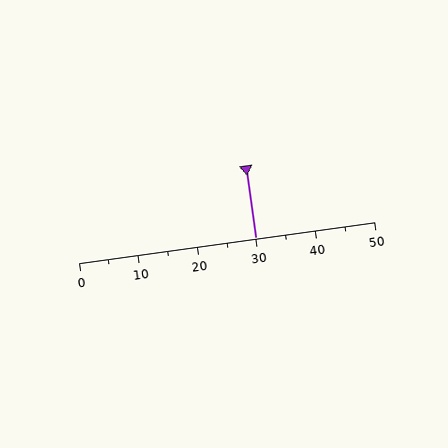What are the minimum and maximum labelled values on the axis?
The axis runs from 0 to 50.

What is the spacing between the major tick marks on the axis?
The major ticks are spaced 10 apart.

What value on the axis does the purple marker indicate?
The marker indicates approximately 30.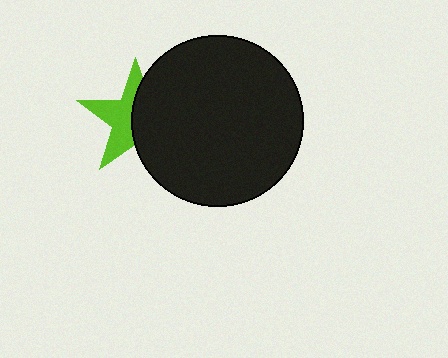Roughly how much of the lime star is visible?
About half of it is visible (roughly 49%).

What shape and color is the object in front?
The object in front is a black circle.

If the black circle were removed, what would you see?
You would see the complete lime star.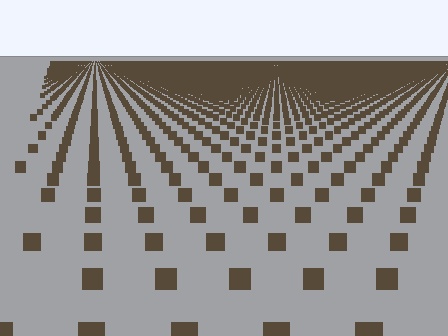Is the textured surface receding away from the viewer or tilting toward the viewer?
The surface is receding away from the viewer. Texture elements get smaller and denser toward the top.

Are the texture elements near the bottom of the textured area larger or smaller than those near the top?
Larger. Near the bottom, elements are closer to the viewer and appear at a bigger on-screen size.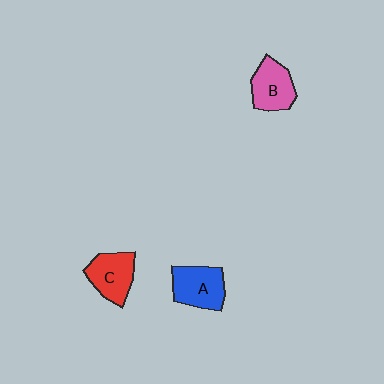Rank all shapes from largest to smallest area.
From largest to smallest: A (blue), C (red), B (pink).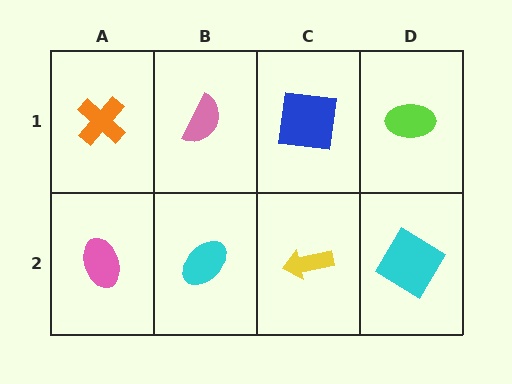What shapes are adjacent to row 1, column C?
A yellow arrow (row 2, column C), a pink semicircle (row 1, column B), a lime ellipse (row 1, column D).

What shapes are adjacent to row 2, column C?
A blue square (row 1, column C), a cyan ellipse (row 2, column B), a cyan diamond (row 2, column D).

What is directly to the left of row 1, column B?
An orange cross.